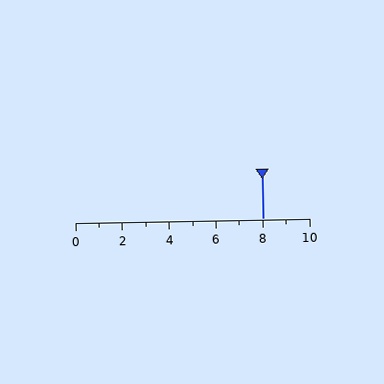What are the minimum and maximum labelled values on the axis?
The axis runs from 0 to 10.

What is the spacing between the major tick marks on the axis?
The major ticks are spaced 2 apart.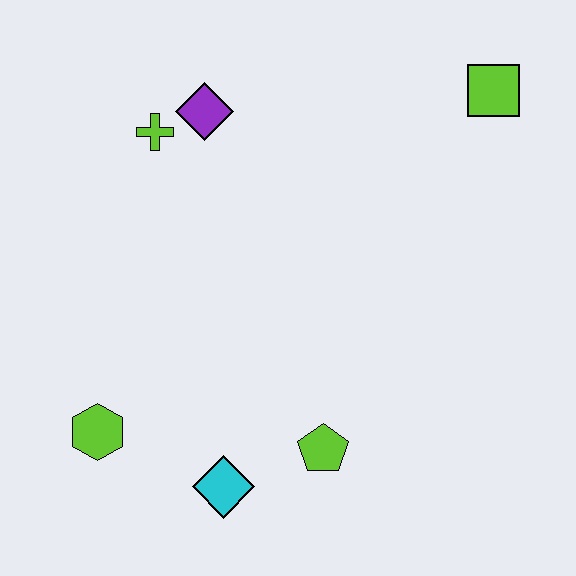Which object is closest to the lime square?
The purple diamond is closest to the lime square.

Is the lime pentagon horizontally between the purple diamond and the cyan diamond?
No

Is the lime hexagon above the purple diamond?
No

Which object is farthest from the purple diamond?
The cyan diamond is farthest from the purple diamond.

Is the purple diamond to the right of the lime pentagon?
No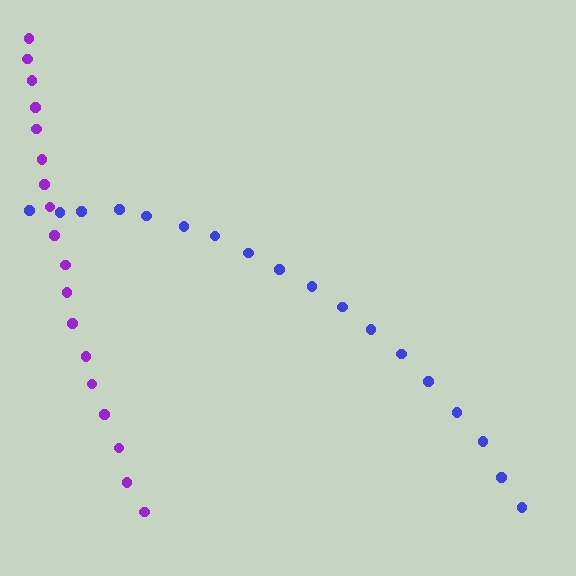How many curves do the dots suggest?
There are 2 distinct paths.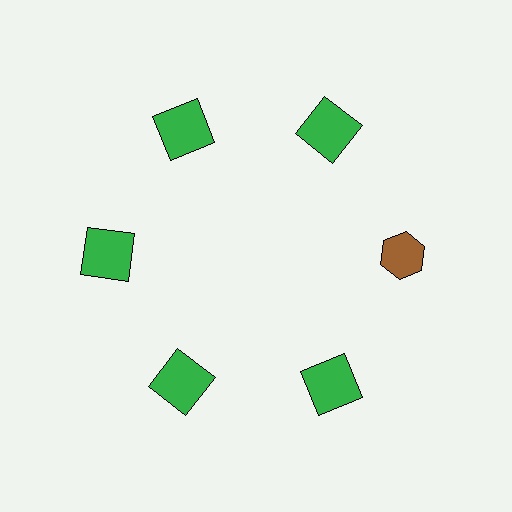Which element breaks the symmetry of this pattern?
The brown hexagon at roughly the 3 o'clock position breaks the symmetry. All other shapes are green squares.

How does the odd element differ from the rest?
It differs in both color (brown instead of green) and shape (hexagon instead of square).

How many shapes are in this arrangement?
There are 6 shapes arranged in a ring pattern.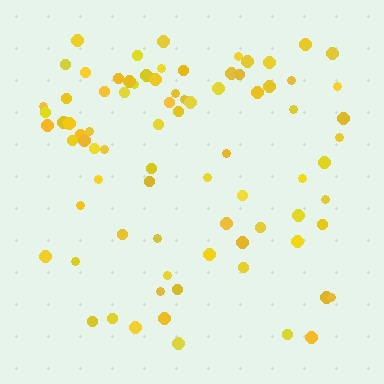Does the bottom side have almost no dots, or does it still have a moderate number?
Still a moderate number, just noticeably fewer than the top.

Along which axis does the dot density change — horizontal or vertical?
Vertical.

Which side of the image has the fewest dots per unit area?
The bottom.